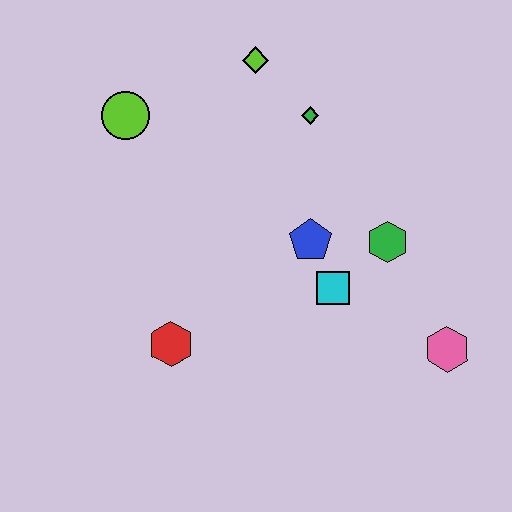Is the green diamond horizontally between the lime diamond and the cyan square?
Yes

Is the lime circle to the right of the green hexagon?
No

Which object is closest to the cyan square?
The blue pentagon is closest to the cyan square.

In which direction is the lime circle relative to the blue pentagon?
The lime circle is to the left of the blue pentagon.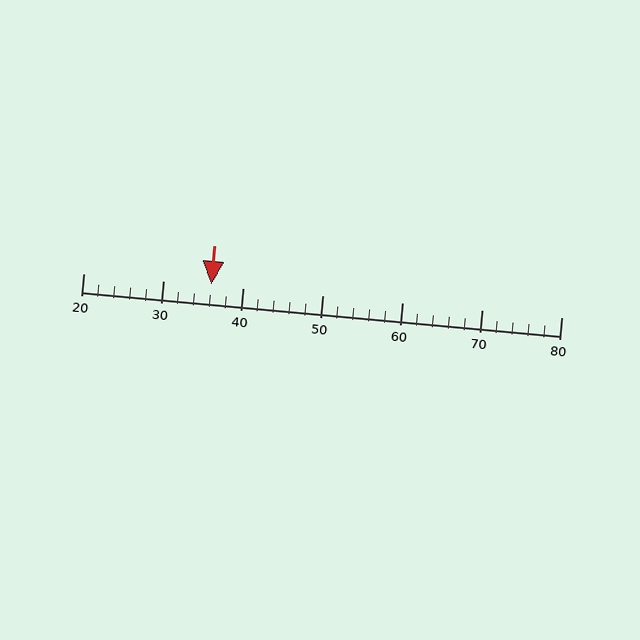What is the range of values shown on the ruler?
The ruler shows values from 20 to 80.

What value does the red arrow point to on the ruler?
The red arrow points to approximately 36.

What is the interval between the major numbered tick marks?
The major tick marks are spaced 10 units apart.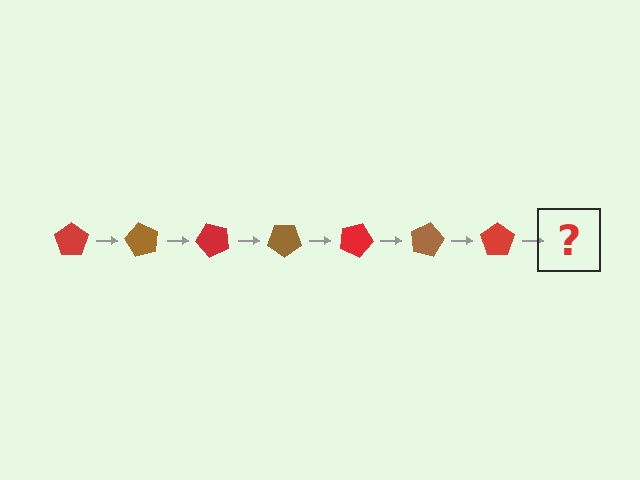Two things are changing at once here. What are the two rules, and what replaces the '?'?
The two rules are that it rotates 60 degrees each step and the color cycles through red and brown. The '?' should be a brown pentagon, rotated 420 degrees from the start.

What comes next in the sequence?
The next element should be a brown pentagon, rotated 420 degrees from the start.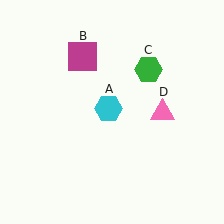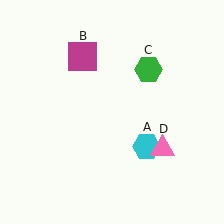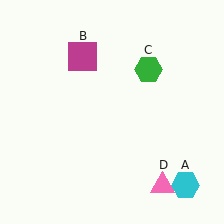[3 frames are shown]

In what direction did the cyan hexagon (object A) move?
The cyan hexagon (object A) moved down and to the right.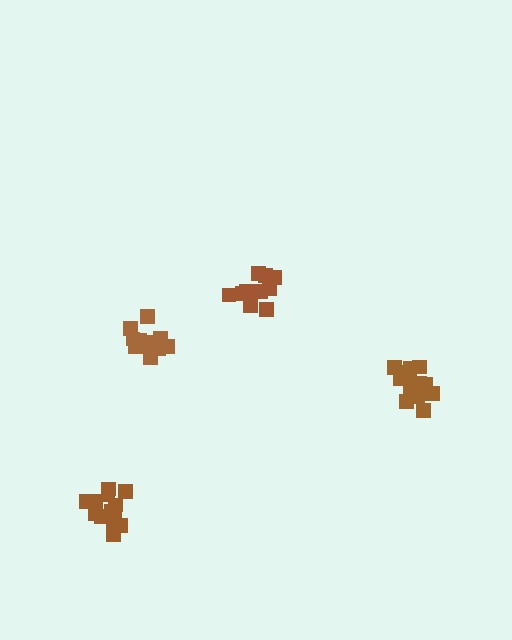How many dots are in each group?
Group 1: 10 dots, Group 2: 14 dots, Group 3: 13 dots, Group 4: 13 dots (50 total).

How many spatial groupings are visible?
There are 4 spatial groupings.